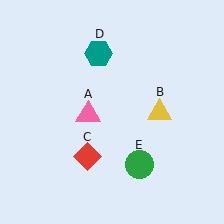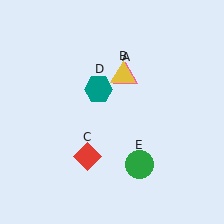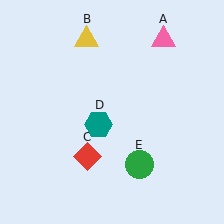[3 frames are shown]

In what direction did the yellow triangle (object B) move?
The yellow triangle (object B) moved up and to the left.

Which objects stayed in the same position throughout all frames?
Red diamond (object C) and green circle (object E) remained stationary.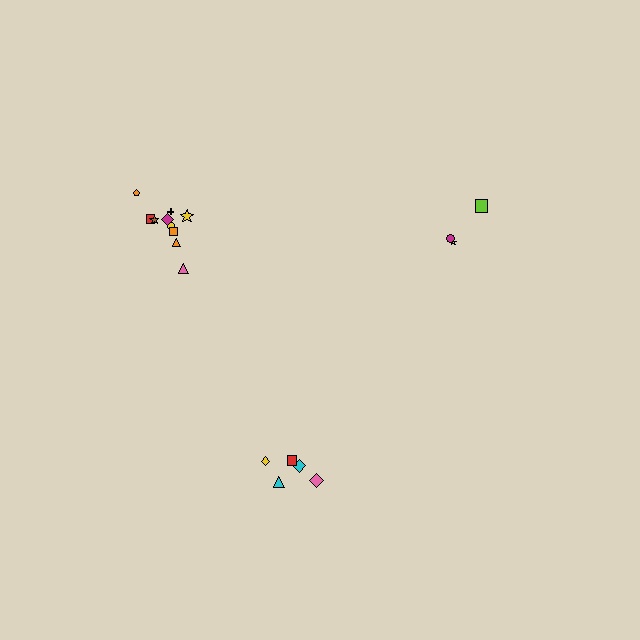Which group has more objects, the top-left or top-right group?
The top-left group.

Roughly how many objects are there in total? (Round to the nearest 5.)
Roughly 20 objects in total.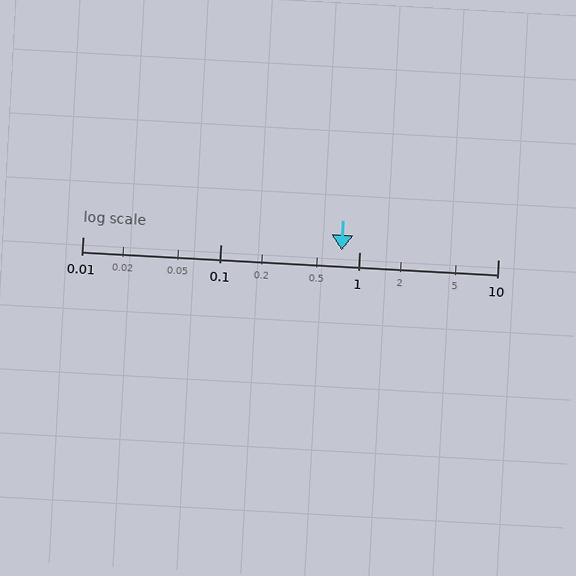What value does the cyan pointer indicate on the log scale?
The pointer indicates approximately 0.74.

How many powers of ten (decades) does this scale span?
The scale spans 3 decades, from 0.01 to 10.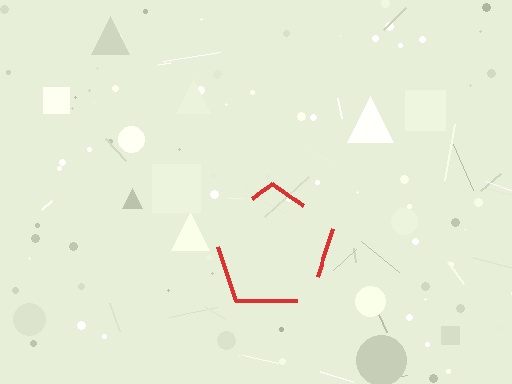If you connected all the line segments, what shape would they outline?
They would outline a pentagon.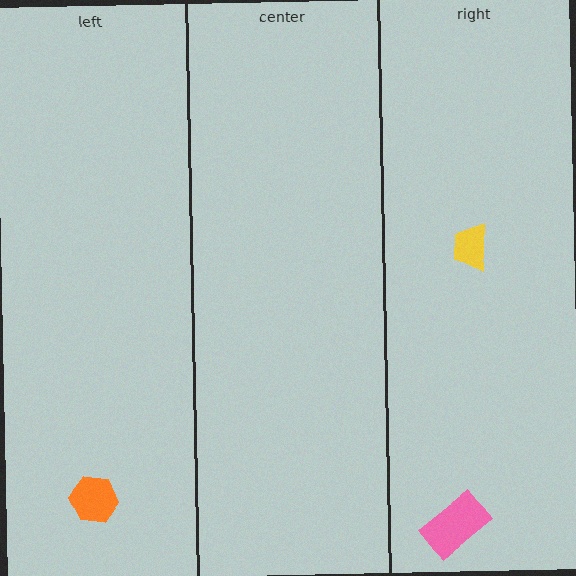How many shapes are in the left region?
1.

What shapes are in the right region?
The pink rectangle, the yellow trapezoid.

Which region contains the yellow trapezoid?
The right region.